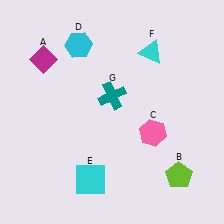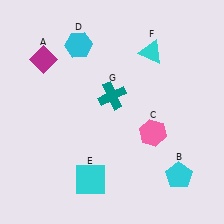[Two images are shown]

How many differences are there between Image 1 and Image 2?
There is 1 difference between the two images.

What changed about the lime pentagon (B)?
In Image 1, B is lime. In Image 2, it changed to cyan.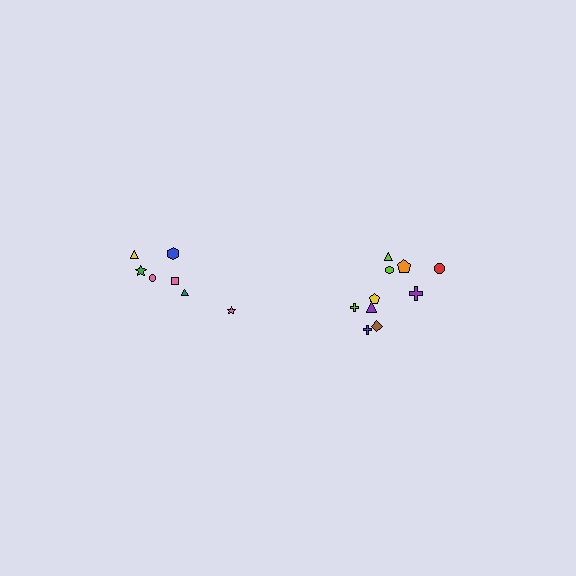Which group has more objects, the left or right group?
The right group.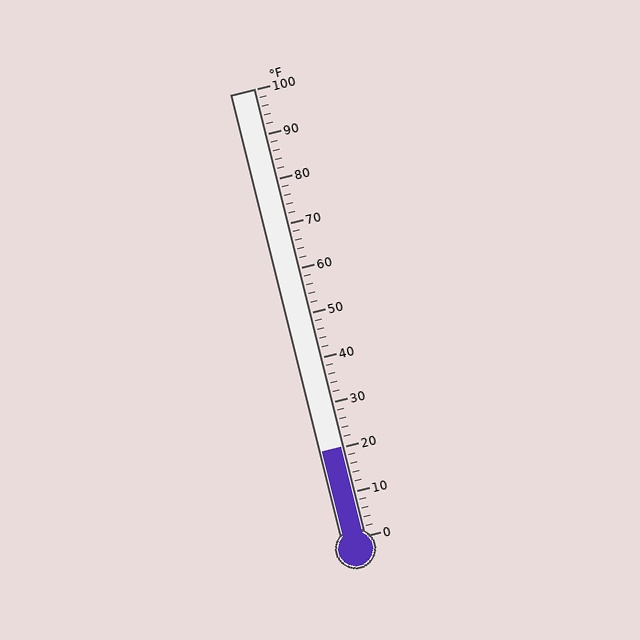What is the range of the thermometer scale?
The thermometer scale ranges from 0°F to 100°F.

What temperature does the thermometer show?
The thermometer shows approximately 20°F.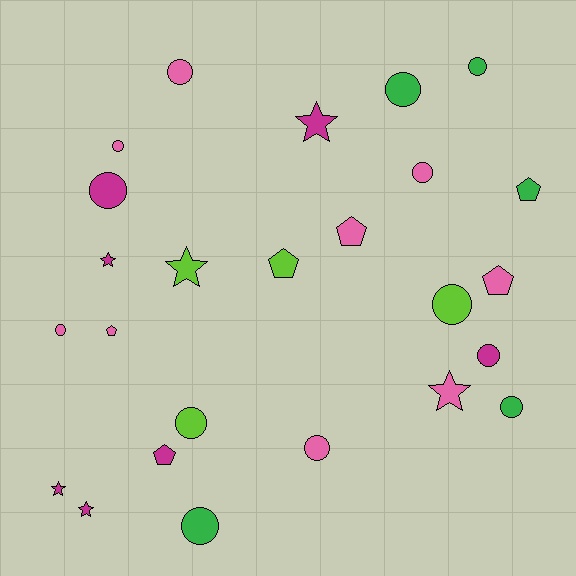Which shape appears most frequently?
Circle, with 13 objects.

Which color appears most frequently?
Pink, with 9 objects.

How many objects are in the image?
There are 25 objects.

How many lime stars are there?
There is 1 lime star.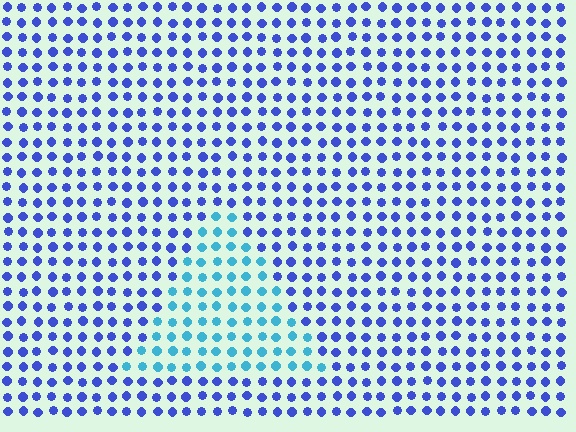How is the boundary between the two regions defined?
The boundary is defined purely by a slight shift in hue (about 41 degrees). Spacing, size, and orientation are identical on both sides.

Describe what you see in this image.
The image is filled with small blue elements in a uniform arrangement. A triangle-shaped region is visible where the elements are tinted to a slightly different hue, forming a subtle color boundary.